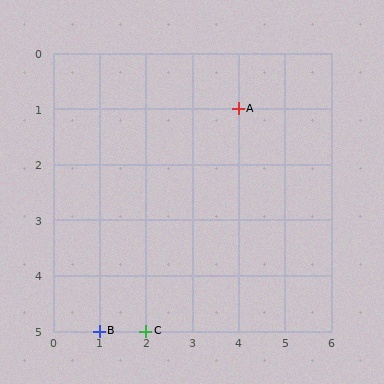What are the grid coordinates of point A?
Point A is at grid coordinates (4, 1).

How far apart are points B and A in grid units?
Points B and A are 3 columns and 4 rows apart (about 5.0 grid units diagonally).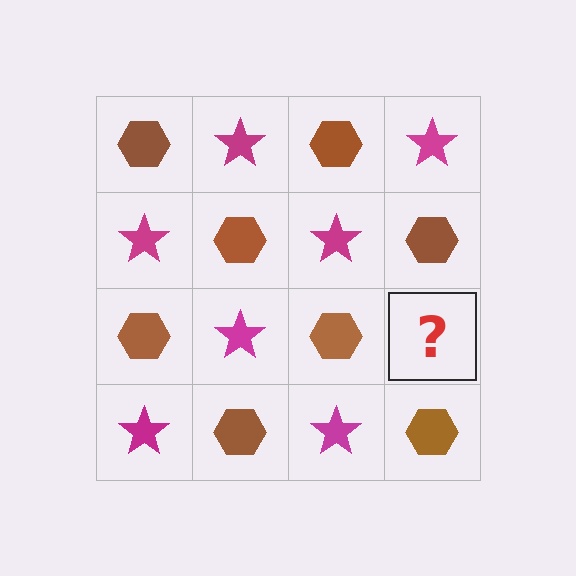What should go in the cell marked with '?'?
The missing cell should contain a magenta star.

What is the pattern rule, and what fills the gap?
The rule is that it alternates brown hexagon and magenta star in a checkerboard pattern. The gap should be filled with a magenta star.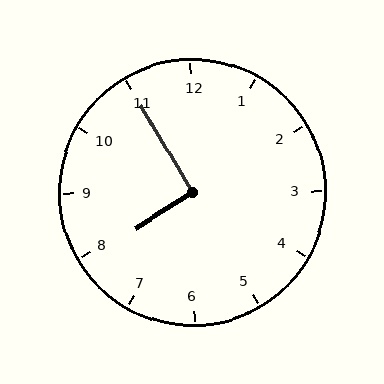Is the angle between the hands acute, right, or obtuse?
It is right.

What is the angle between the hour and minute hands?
Approximately 92 degrees.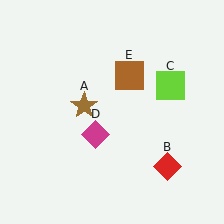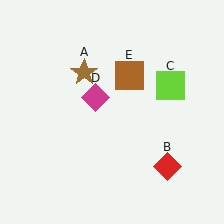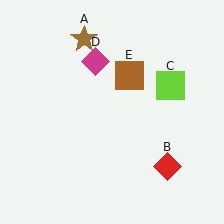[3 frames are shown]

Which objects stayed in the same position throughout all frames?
Red diamond (object B) and lime square (object C) and brown square (object E) remained stationary.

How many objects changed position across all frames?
2 objects changed position: brown star (object A), magenta diamond (object D).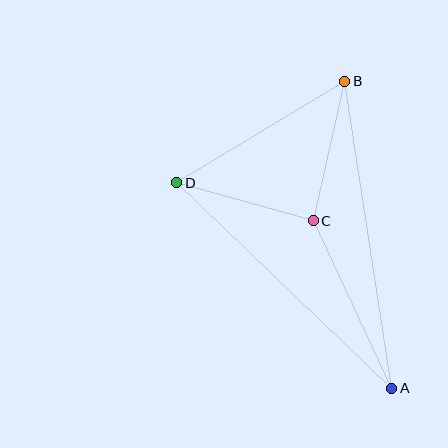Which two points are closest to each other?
Points C and D are closest to each other.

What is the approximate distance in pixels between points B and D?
The distance between B and D is approximately 196 pixels.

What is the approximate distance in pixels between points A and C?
The distance between A and C is approximately 185 pixels.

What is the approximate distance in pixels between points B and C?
The distance between B and C is approximately 143 pixels.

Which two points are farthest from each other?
Points A and B are farthest from each other.